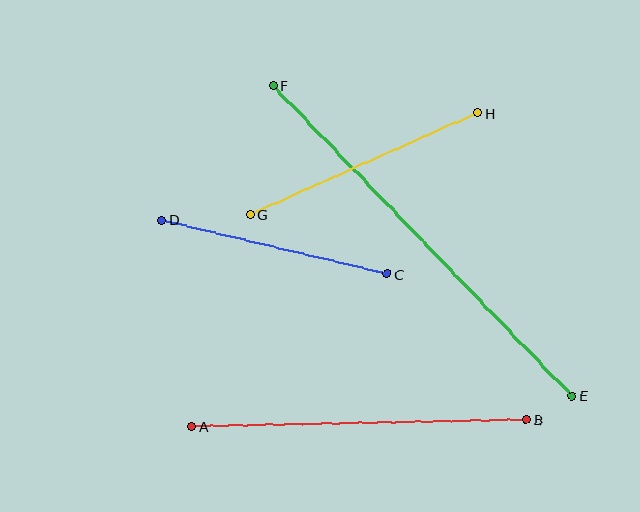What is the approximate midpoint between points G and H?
The midpoint is at approximately (364, 164) pixels.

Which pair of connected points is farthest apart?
Points E and F are farthest apart.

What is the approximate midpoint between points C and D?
The midpoint is at approximately (274, 247) pixels.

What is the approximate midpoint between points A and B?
The midpoint is at approximately (359, 423) pixels.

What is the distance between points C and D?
The distance is approximately 232 pixels.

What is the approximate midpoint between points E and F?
The midpoint is at approximately (422, 241) pixels.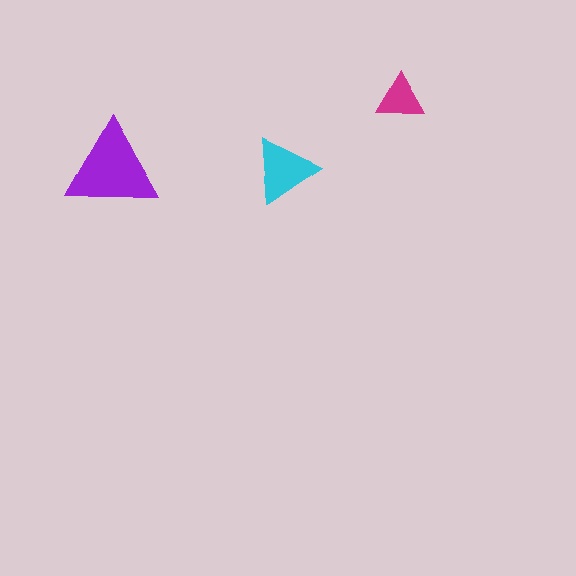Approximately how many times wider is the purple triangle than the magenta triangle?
About 2 times wider.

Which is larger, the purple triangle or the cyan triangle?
The purple one.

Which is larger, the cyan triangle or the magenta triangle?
The cyan one.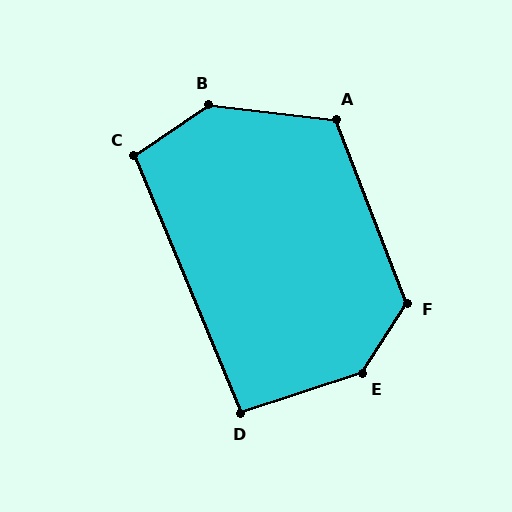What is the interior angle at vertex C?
Approximately 101 degrees (obtuse).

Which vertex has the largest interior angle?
E, at approximately 141 degrees.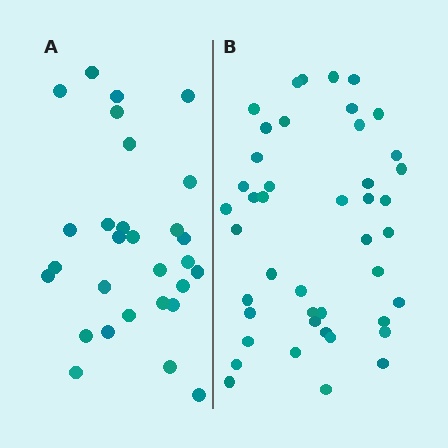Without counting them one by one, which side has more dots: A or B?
Region B (the right region) has more dots.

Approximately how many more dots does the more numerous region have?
Region B has approximately 15 more dots than region A.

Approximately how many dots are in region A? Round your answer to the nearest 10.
About 30 dots. (The exact count is 29, which rounds to 30.)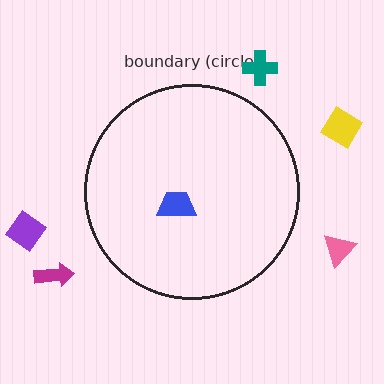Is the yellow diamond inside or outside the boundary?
Outside.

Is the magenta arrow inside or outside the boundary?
Outside.